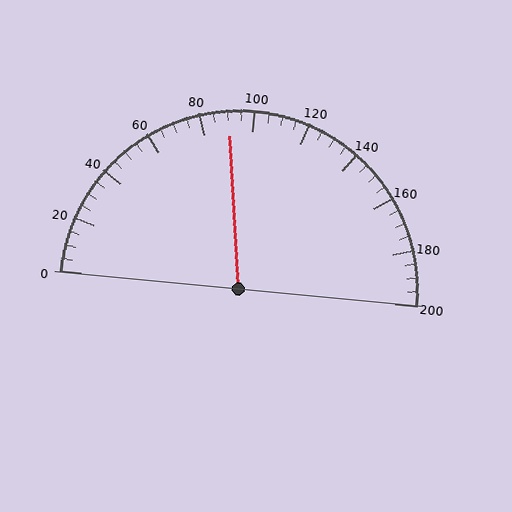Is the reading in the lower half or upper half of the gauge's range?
The reading is in the lower half of the range (0 to 200).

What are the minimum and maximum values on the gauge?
The gauge ranges from 0 to 200.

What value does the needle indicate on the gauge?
The needle indicates approximately 90.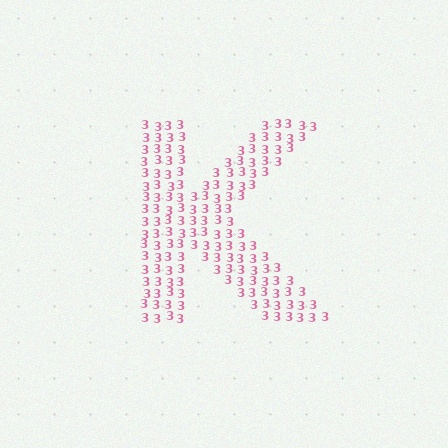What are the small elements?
The small elements are digit 3's.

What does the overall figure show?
The overall figure shows the letter K.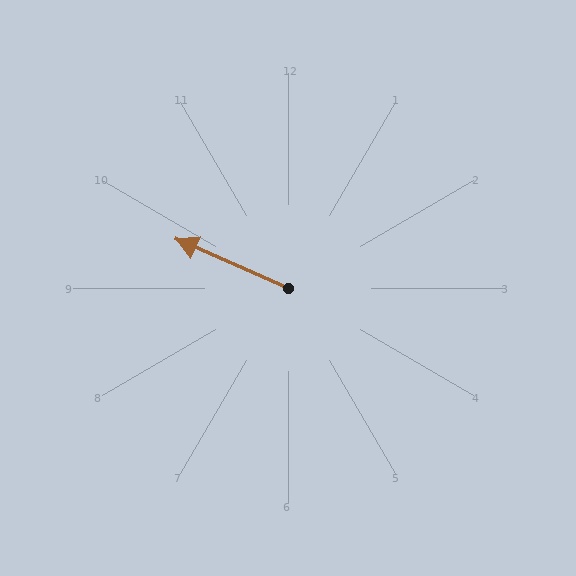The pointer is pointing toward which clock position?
Roughly 10 o'clock.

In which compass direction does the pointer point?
Northwest.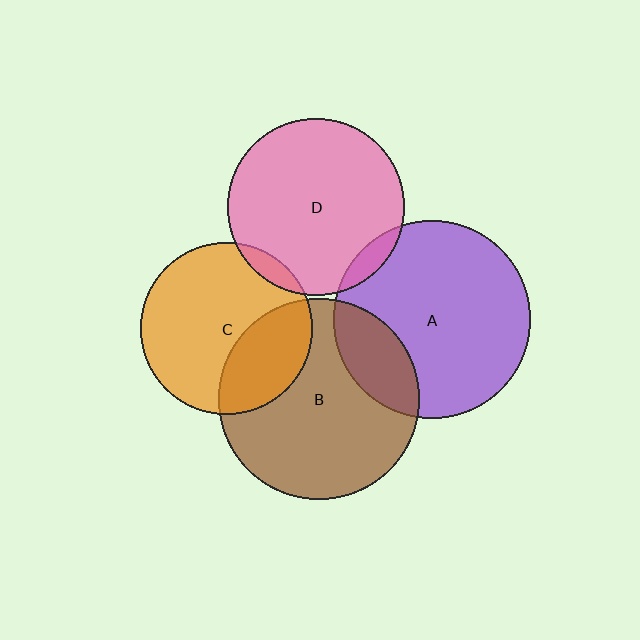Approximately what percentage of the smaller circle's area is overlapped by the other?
Approximately 5%.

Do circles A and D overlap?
Yes.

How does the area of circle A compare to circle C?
Approximately 1.3 times.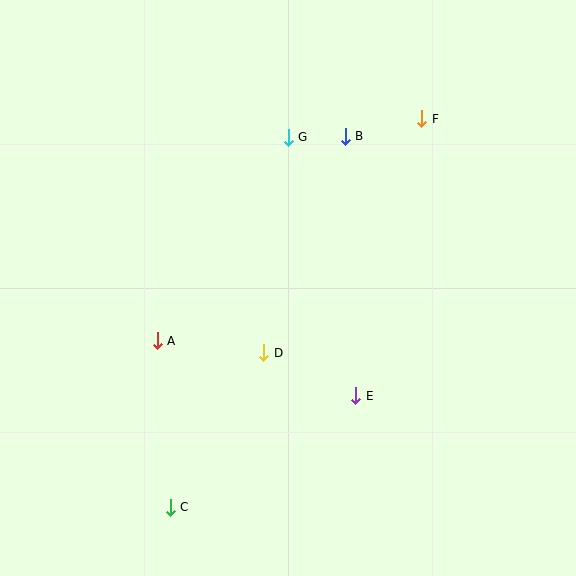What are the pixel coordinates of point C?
Point C is at (170, 507).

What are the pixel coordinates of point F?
Point F is at (422, 119).